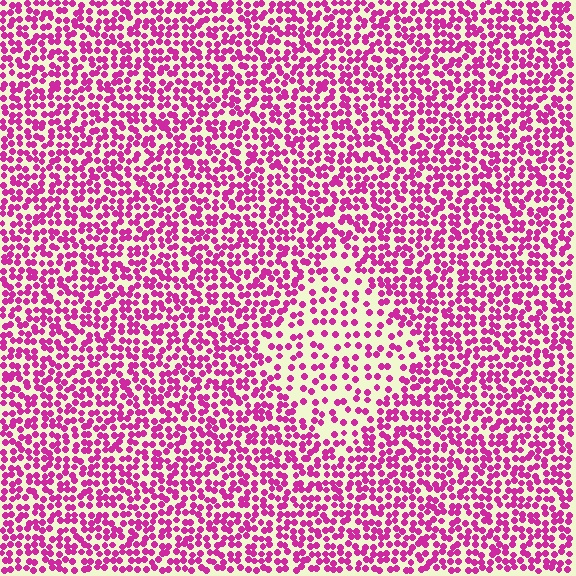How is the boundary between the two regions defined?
The boundary is defined by a change in element density (approximately 2.0x ratio). All elements are the same color, size, and shape.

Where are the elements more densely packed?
The elements are more densely packed outside the diamond boundary.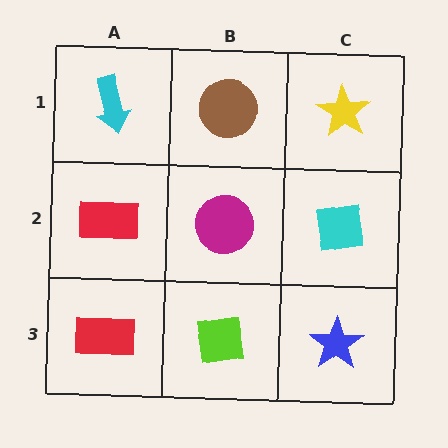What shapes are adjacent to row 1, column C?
A cyan square (row 2, column C), a brown circle (row 1, column B).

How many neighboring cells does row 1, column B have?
3.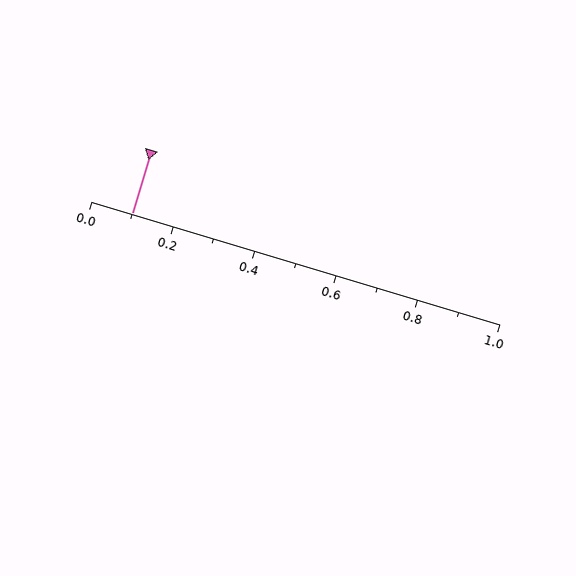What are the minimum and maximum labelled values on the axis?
The axis runs from 0.0 to 1.0.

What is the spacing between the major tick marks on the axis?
The major ticks are spaced 0.2 apart.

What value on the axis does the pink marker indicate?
The marker indicates approximately 0.1.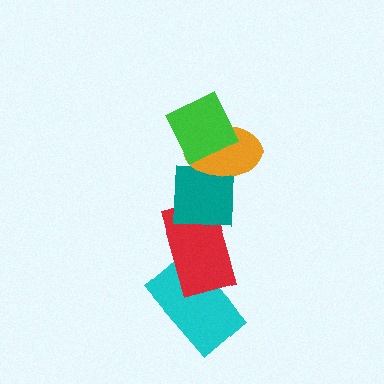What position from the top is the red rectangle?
The red rectangle is 4th from the top.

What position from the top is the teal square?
The teal square is 3rd from the top.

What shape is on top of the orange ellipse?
The green diamond is on top of the orange ellipse.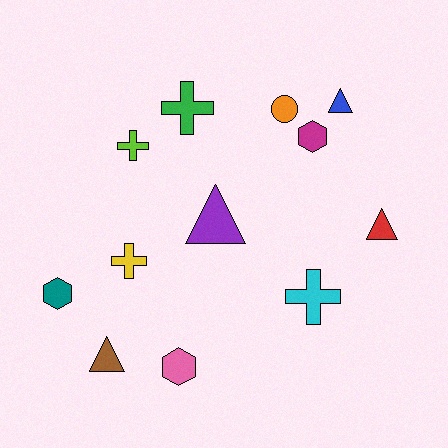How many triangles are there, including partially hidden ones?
There are 4 triangles.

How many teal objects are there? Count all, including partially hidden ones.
There is 1 teal object.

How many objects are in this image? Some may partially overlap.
There are 12 objects.